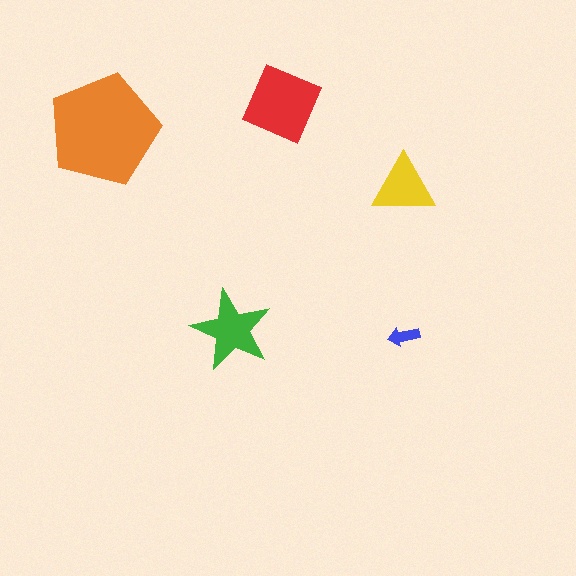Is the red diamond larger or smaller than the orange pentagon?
Smaller.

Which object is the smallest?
The blue arrow.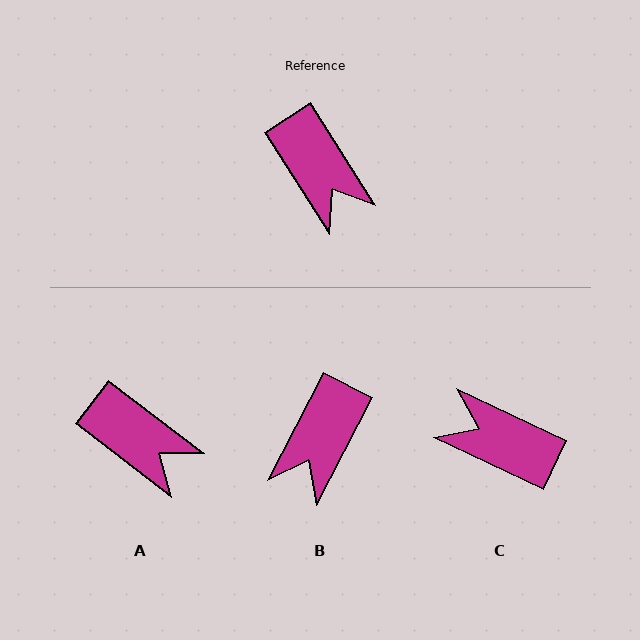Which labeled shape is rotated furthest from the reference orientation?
C, about 148 degrees away.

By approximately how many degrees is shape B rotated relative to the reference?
Approximately 60 degrees clockwise.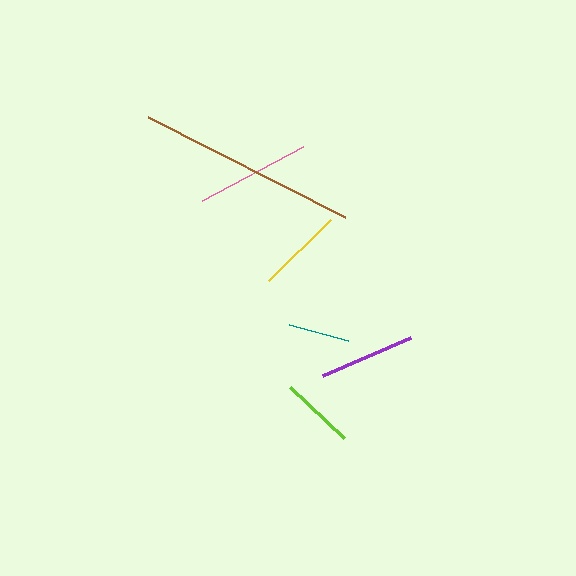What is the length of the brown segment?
The brown segment is approximately 221 pixels long.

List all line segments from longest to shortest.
From longest to shortest: brown, pink, purple, yellow, lime, teal.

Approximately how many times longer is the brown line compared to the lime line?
The brown line is approximately 3.0 times the length of the lime line.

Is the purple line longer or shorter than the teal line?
The purple line is longer than the teal line.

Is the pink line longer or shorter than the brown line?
The brown line is longer than the pink line.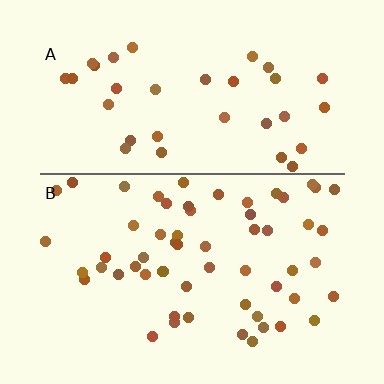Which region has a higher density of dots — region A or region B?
B (the bottom).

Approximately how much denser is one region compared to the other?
Approximately 1.7× — region B over region A.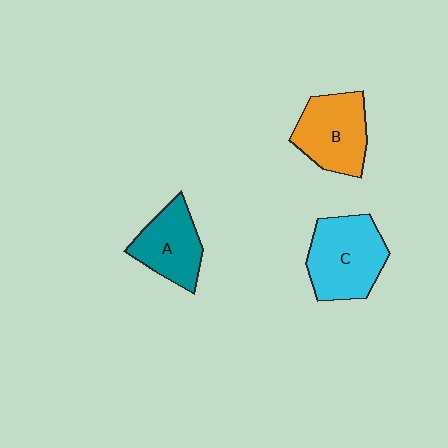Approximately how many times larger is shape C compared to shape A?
Approximately 1.3 times.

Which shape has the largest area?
Shape C (cyan).